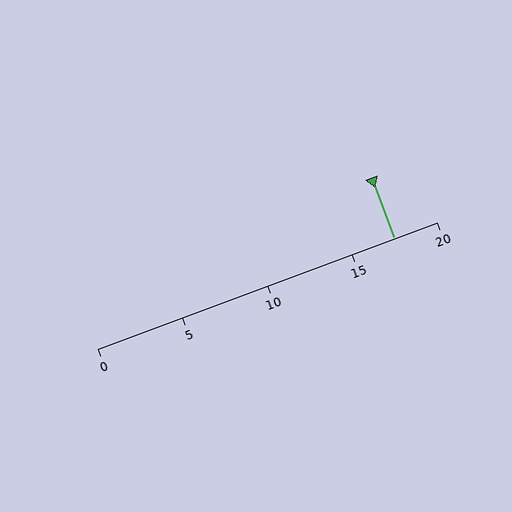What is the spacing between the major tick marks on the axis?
The major ticks are spaced 5 apart.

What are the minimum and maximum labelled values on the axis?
The axis runs from 0 to 20.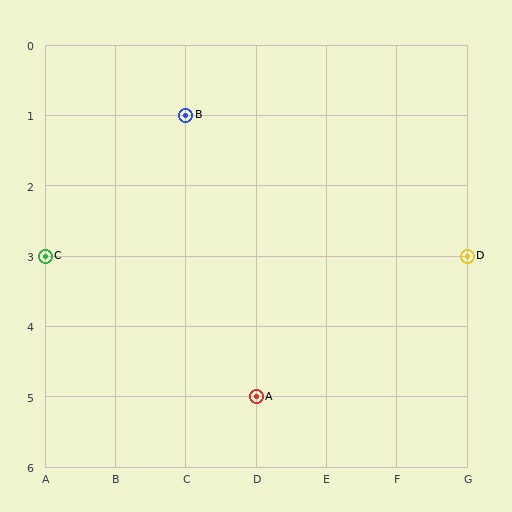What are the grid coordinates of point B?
Point B is at grid coordinates (C, 1).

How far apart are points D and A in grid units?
Points D and A are 3 columns and 2 rows apart (about 3.6 grid units diagonally).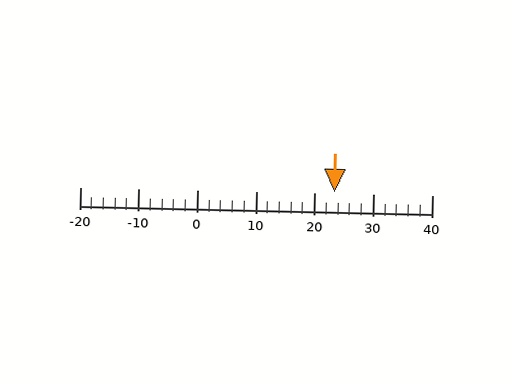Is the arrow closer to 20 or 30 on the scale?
The arrow is closer to 20.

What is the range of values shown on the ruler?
The ruler shows values from -20 to 40.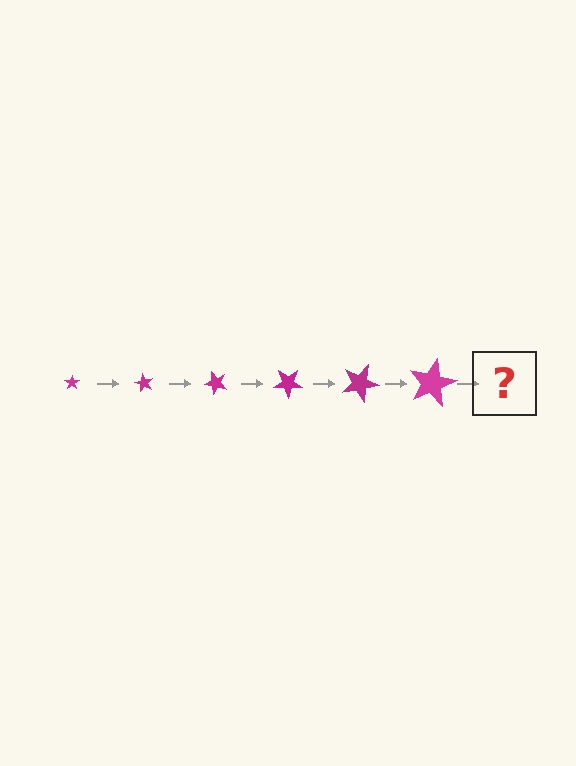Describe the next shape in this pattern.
It should be a star, larger than the previous one and rotated 360 degrees from the start.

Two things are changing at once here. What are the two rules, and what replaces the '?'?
The two rules are that the star grows larger each step and it rotates 60 degrees each step. The '?' should be a star, larger than the previous one and rotated 360 degrees from the start.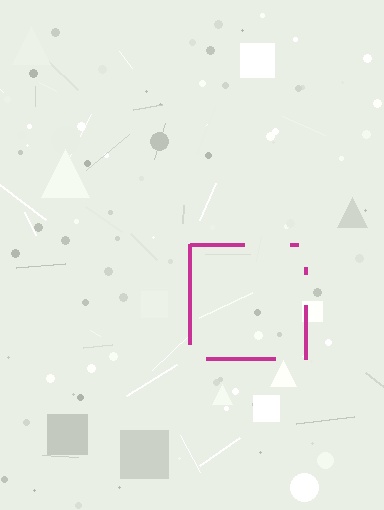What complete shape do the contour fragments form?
The contour fragments form a square.